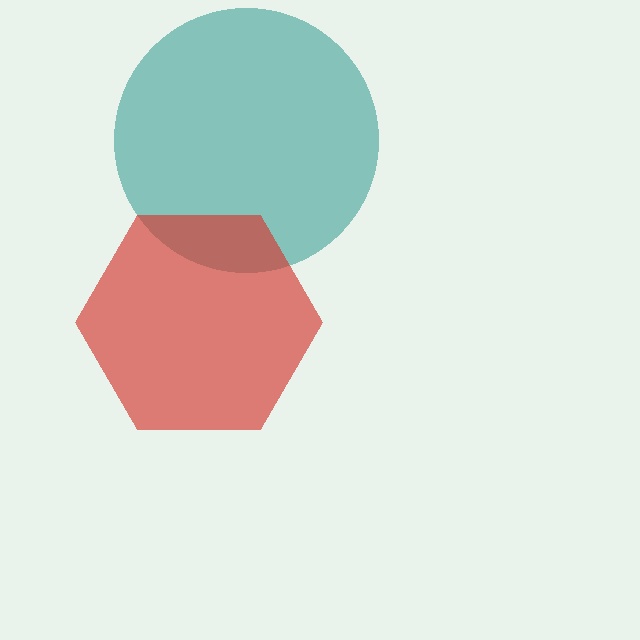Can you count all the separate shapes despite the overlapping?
Yes, there are 2 separate shapes.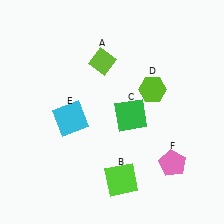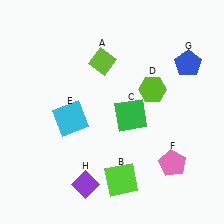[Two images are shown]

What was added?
A blue pentagon (G), a purple diamond (H) were added in Image 2.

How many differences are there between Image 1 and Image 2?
There are 2 differences between the two images.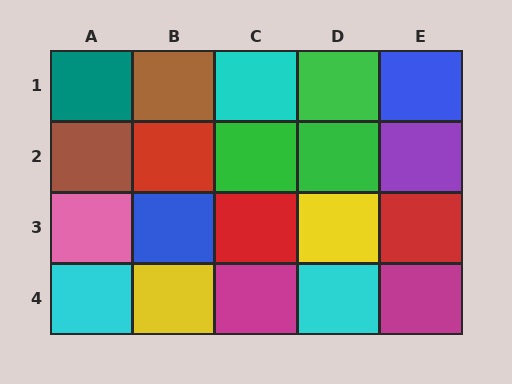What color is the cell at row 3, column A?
Pink.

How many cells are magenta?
2 cells are magenta.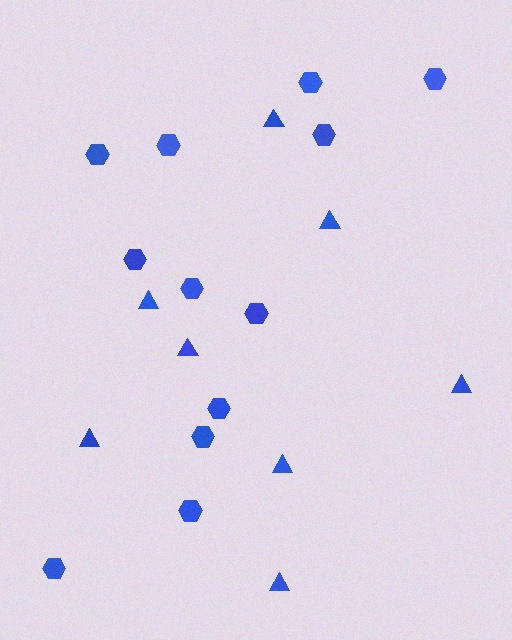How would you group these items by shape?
There are 2 groups: one group of triangles (8) and one group of hexagons (12).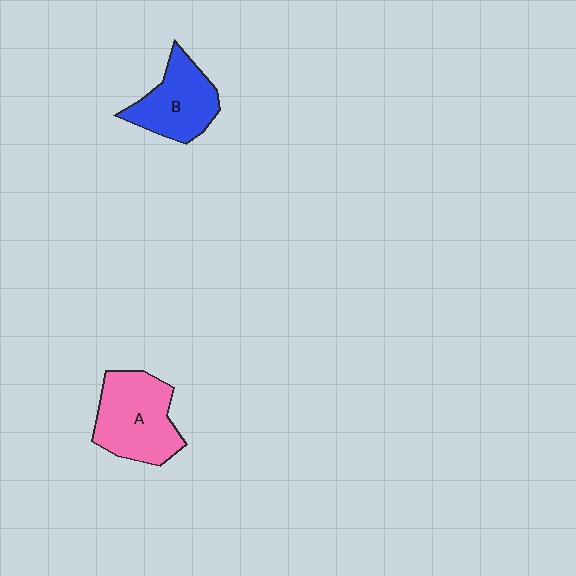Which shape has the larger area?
Shape A (pink).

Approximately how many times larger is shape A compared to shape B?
Approximately 1.2 times.